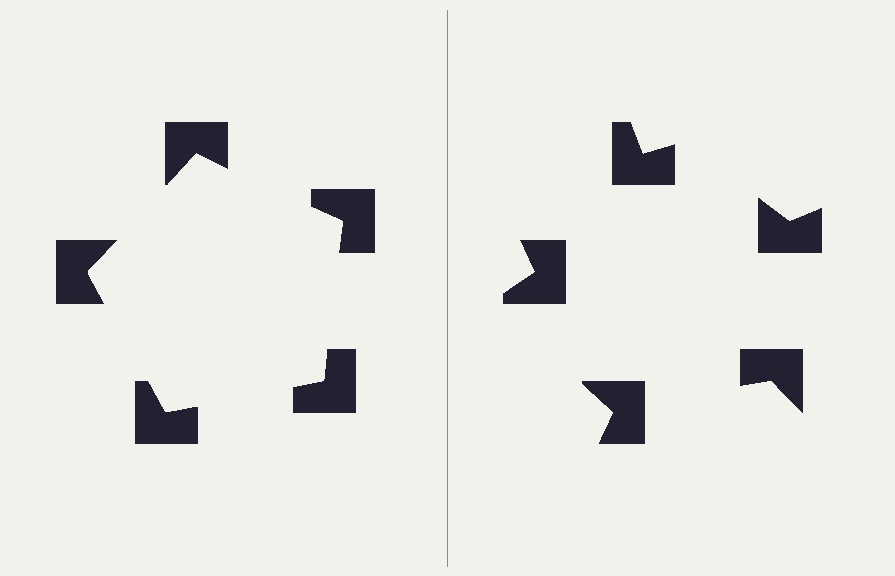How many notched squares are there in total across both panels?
10 — 5 on each side.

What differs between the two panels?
The notched squares are positioned identically on both sides; only the wedge orientations differ. On the left they align to a pentagon; on the right they are misaligned.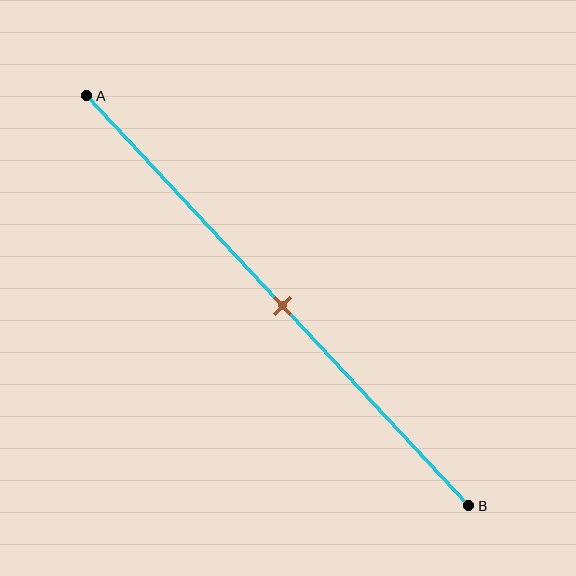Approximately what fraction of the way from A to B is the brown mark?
The brown mark is approximately 50% of the way from A to B.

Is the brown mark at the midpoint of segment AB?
Yes, the mark is approximately at the midpoint.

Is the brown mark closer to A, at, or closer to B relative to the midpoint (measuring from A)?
The brown mark is approximately at the midpoint of segment AB.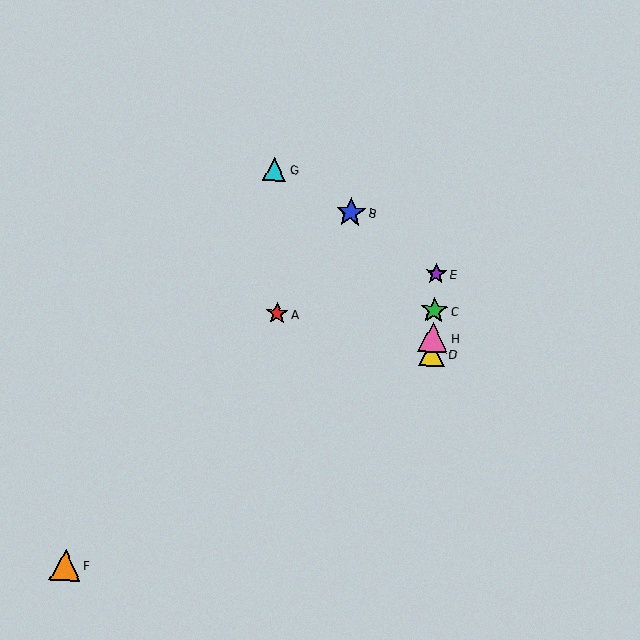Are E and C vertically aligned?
Yes, both are at x≈436.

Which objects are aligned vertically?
Objects C, D, E, H are aligned vertically.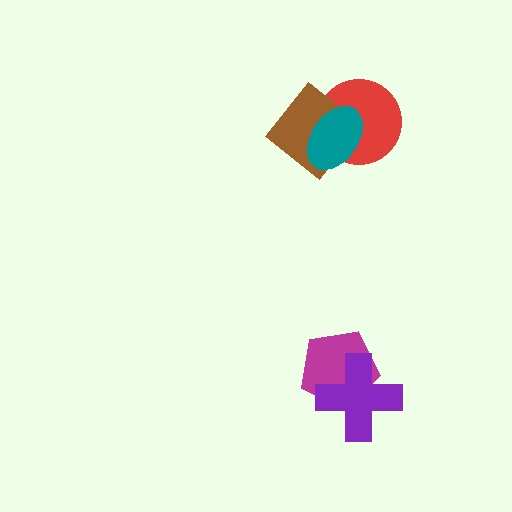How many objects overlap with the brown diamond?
2 objects overlap with the brown diamond.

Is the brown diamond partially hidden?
Yes, it is partially covered by another shape.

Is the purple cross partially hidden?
No, no other shape covers it.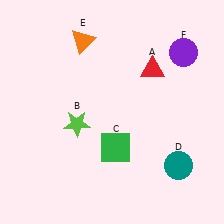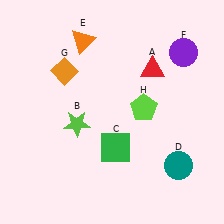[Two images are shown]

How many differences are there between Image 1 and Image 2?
There are 2 differences between the two images.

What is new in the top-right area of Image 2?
A lime pentagon (H) was added in the top-right area of Image 2.